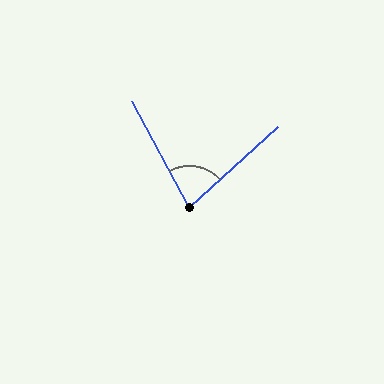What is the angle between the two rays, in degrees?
Approximately 76 degrees.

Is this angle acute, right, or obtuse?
It is acute.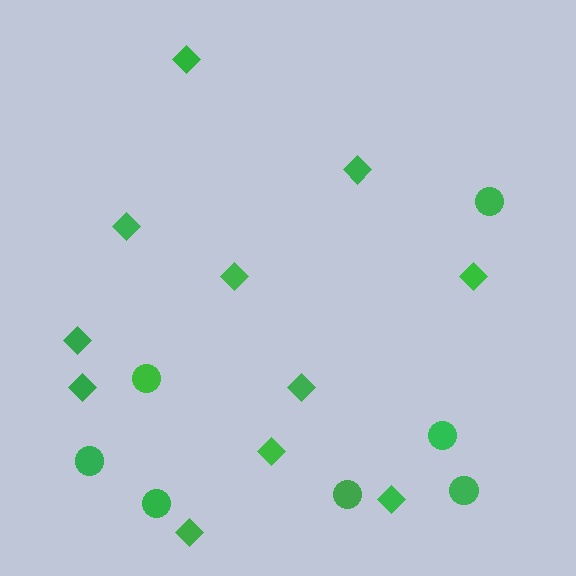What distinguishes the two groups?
There are 2 groups: one group of circles (7) and one group of diamonds (11).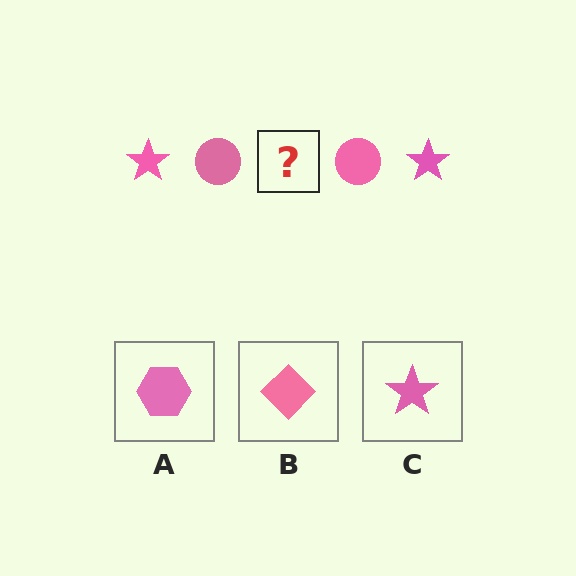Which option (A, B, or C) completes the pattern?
C.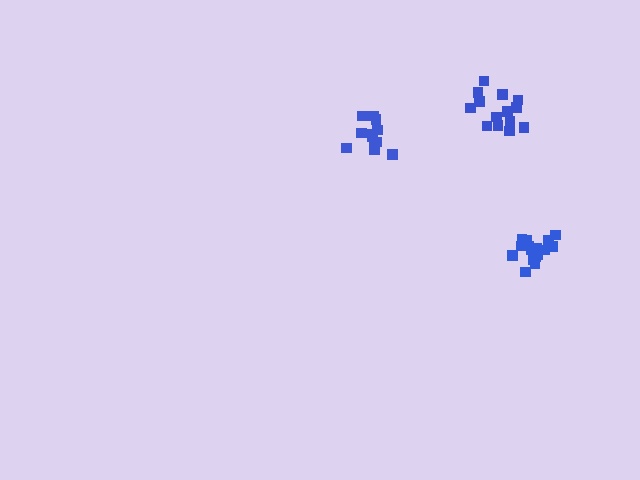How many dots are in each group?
Group 1: 17 dots, Group 2: 12 dots, Group 3: 15 dots (44 total).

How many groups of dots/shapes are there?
There are 3 groups.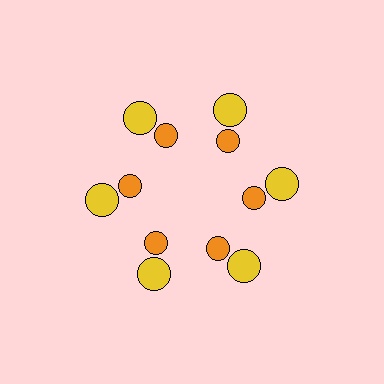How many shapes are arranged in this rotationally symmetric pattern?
There are 12 shapes, arranged in 6 groups of 2.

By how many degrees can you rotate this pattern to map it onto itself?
The pattern maps onto itself every 60 degrees of rotation.